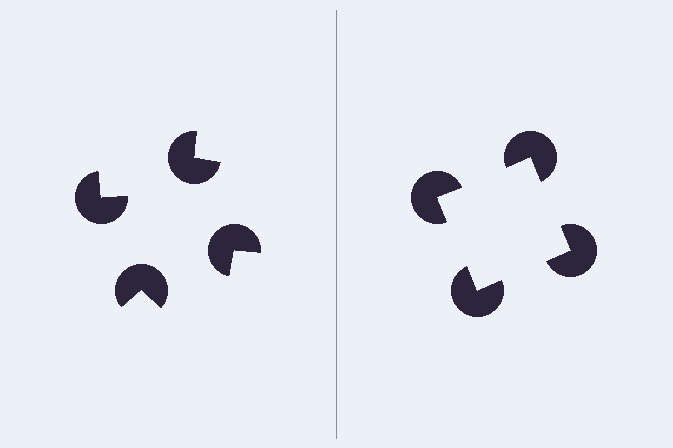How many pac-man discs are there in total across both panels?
8 — 4 on each side.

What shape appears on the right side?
An illusory square.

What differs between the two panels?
The pac-man discs are positioned identically on both sides; only the wedge orientations differ. On the right they align to a square; on the left they are misaligned.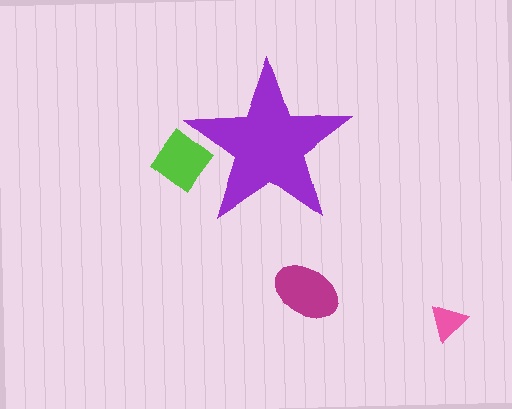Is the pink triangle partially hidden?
No, the pink triangle is fully visible.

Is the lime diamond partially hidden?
Yes, the lime diamond is partially hidden behind the purple star.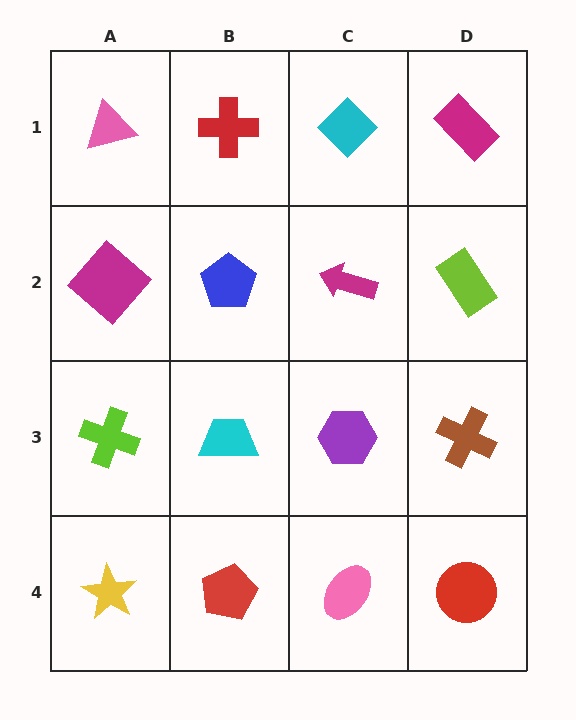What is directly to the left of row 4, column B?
A yellow star.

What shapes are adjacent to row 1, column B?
A blue pentagon (row 2, column B), a pink triangle (row 1, column A), a cyan diamond (row 1, column C).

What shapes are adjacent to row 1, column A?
A magenta diamond (row 2, column A), a red cross (row 1, column B).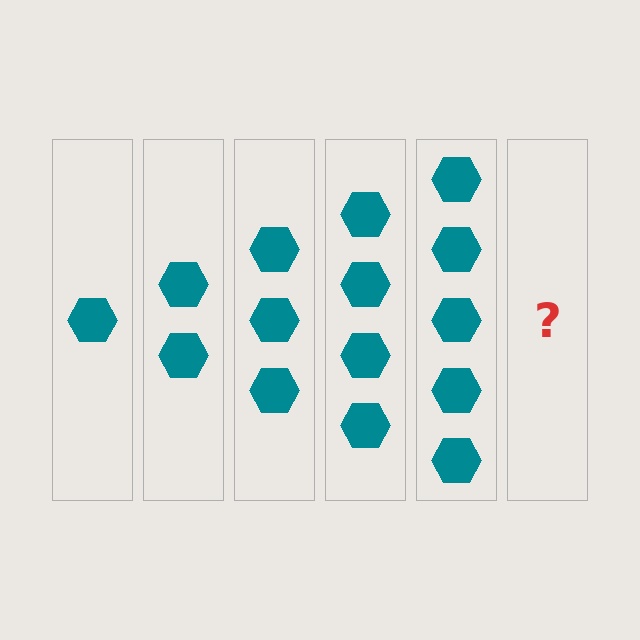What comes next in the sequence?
The next element should be 6 hexagons.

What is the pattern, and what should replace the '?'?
The pattern is that each step adds one more hexagon. The '?' should be 6 hexagons.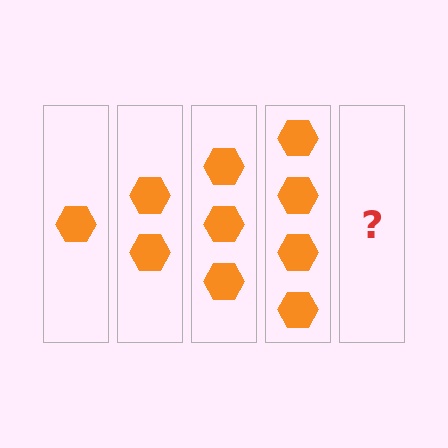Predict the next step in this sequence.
The next step is 5 hexagons.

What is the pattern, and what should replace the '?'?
The pattern is that each step adds one more hexagon. The '?' should be 5 hexagons.